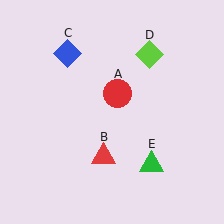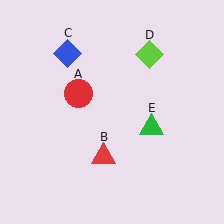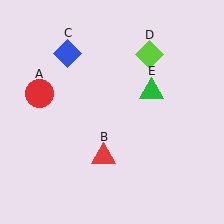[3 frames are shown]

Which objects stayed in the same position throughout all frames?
Red triangle (object B) and blue diamond (object C) and lime diamond (object D) remained stationary.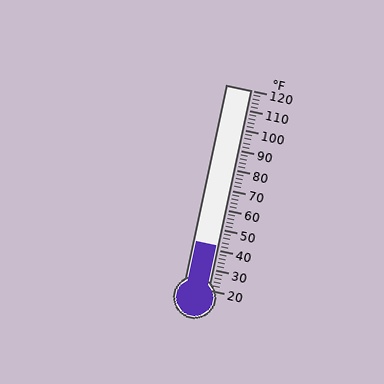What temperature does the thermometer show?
The thermometer shows approximately 42°F.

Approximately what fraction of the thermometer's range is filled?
The thermometer is filled to approximately 20% of its range.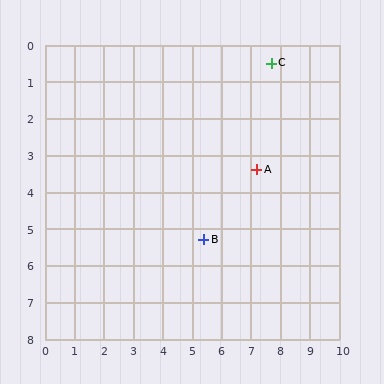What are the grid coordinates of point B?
Point B is at approximately (5.4, 5.3).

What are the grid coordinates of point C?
Point C is at approximately (7.7, 0.5).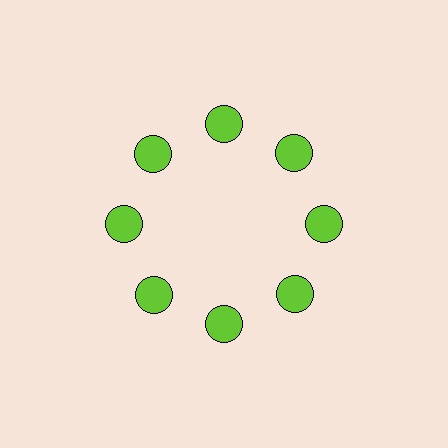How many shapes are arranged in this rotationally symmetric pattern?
There are 8 shapes, arranged in 8 groups of 1.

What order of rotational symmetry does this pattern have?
This pattern has 8-fold rotational symmetry.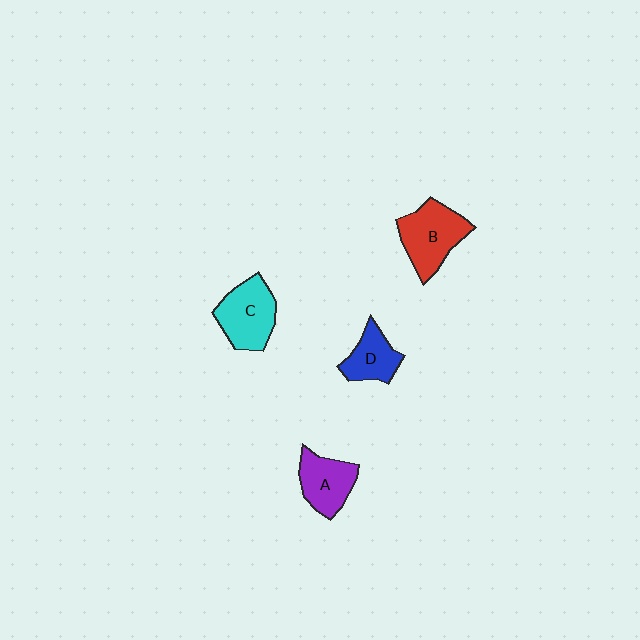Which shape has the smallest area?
Shape D (blue).